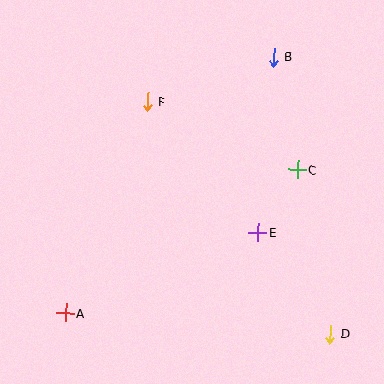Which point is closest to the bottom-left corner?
Point A is closest to the bottom-left corner.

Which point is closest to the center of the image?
Point E at (258, 233) is closest to the center.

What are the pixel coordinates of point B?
Point B is at (273, 57).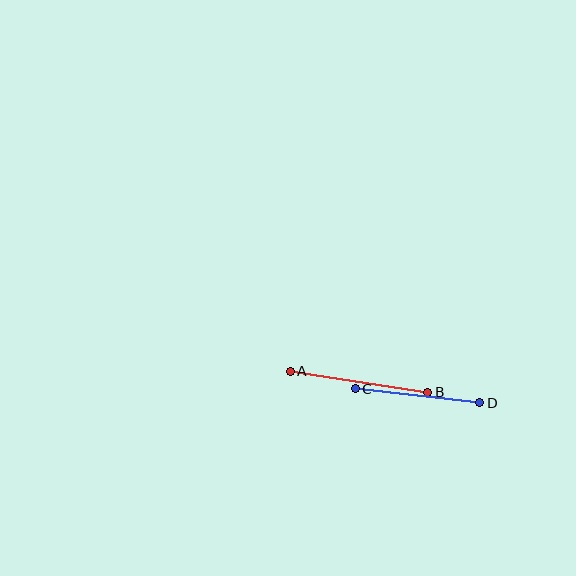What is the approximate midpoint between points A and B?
The midpoint is at approximately (359, 382) pixels.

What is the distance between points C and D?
The distance is approximately 126 pixels.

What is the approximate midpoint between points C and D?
The midpoint is at approximately (418, 396) pixels.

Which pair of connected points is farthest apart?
Points A and B are farthest apart.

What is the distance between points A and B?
The distance is approximately 139 pixels.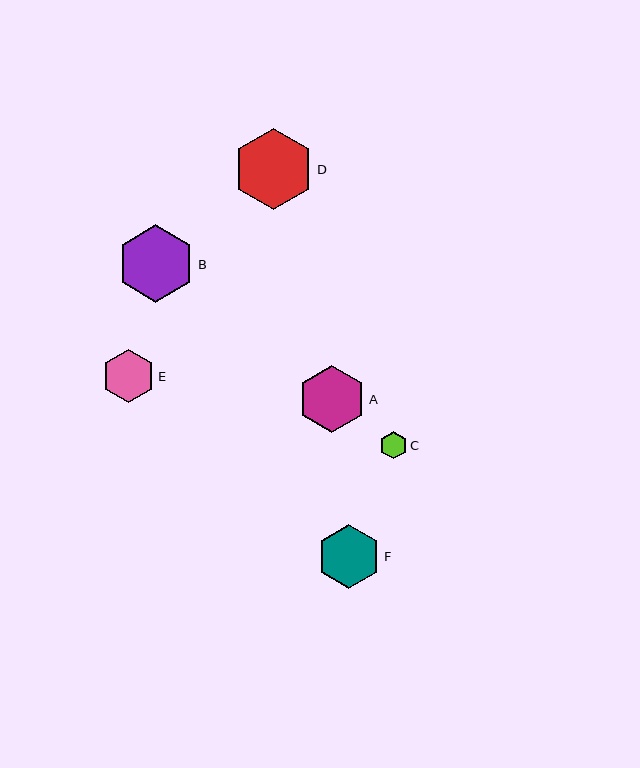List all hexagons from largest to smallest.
From largest to smallest: D, B, A, F, E, C.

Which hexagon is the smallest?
Hexagon C is the smallest with a size of approximately 28 pixels.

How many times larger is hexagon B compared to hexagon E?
Hexagon B is approximately 1.5 times the size of hexagon E.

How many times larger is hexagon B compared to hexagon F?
Hexagon B is approximately 1.2 times the size of hexagon F.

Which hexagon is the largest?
Hexagon D is the largest with a size of approximately 81 pixels.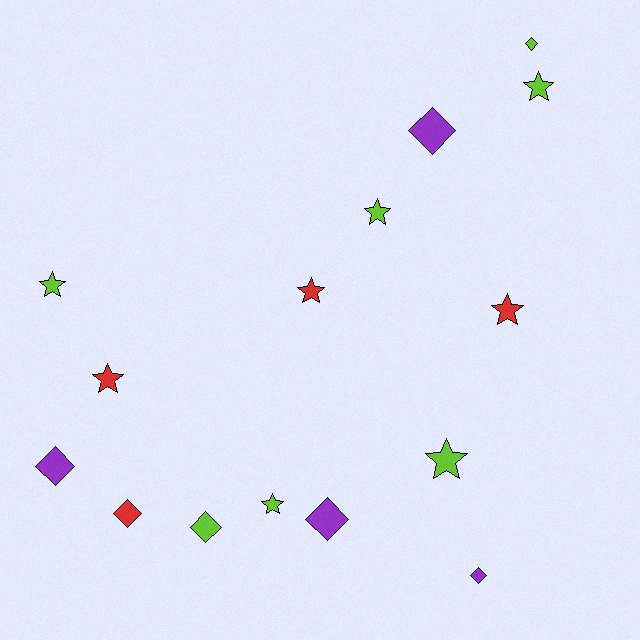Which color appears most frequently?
Lime, with 7 objects.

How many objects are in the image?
There are 15 objects.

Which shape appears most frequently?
Star, with 8 objects.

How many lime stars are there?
There are 5 lime stars.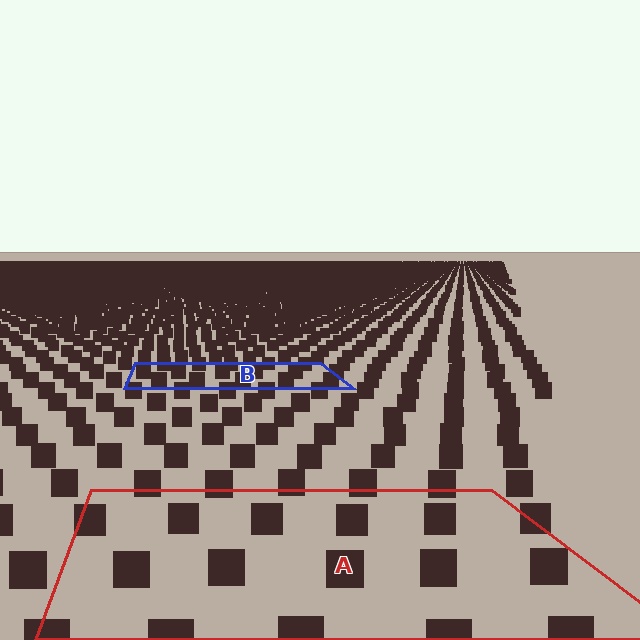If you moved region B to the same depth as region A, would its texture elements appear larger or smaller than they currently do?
They would appear larger. At a closer depth, the same texture elements are projected at a bigger on-screen size.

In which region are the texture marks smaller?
The texture marks are smaller in region B, because it is farther away.